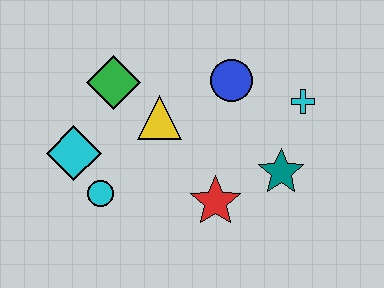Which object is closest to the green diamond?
The yellow triangle is closest to the green diamond.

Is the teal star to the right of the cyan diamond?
Yes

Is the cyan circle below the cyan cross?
Yes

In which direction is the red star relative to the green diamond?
The red star is below the green diamond.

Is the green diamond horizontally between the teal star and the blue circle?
No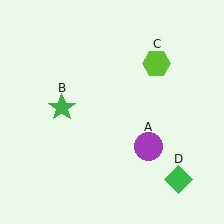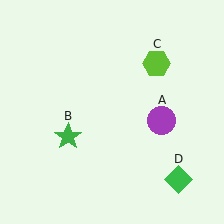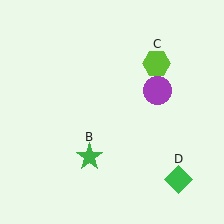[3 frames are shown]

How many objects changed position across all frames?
2 objects changed position: purple circle (object A), green star (object B).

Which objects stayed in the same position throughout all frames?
Lime hexagon (object C) and green diamond (object D) remained stationary.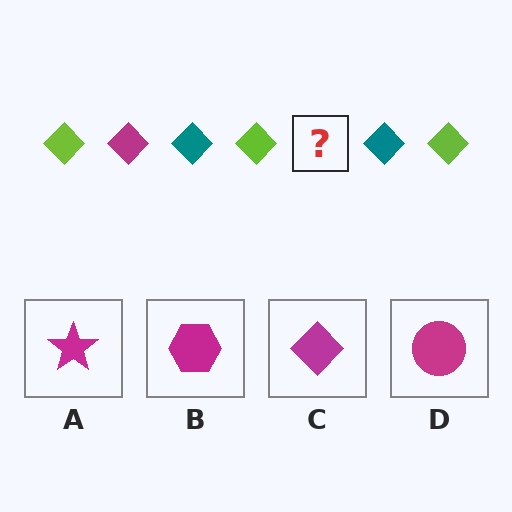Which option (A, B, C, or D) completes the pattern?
C.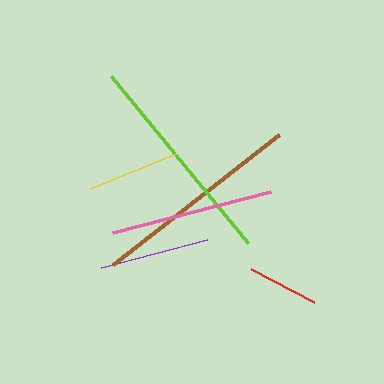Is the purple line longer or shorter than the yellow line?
The purple line is longer than the yellow line.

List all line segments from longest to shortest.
From longest to shortest: lime, brown, pink, purple, yellow, red.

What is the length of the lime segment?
The lime segment is approximately 215 pixels long.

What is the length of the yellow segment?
The yellow segment is approximately 93 pixels long.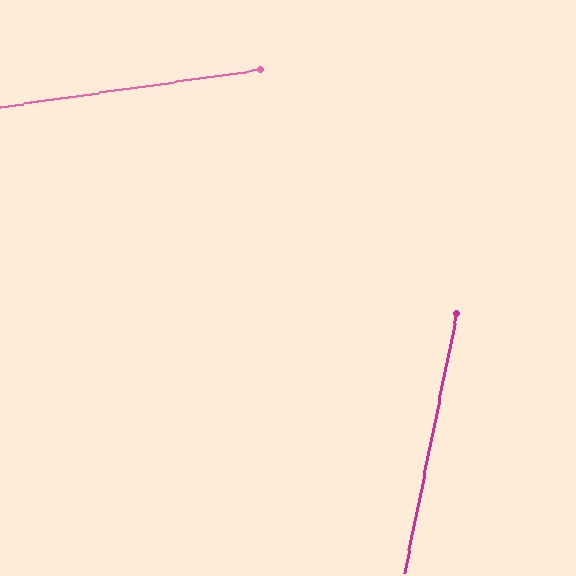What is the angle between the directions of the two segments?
Approximately 71 degrees.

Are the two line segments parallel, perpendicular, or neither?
Neither parallel nor perpendicular — they differ by about 71°.